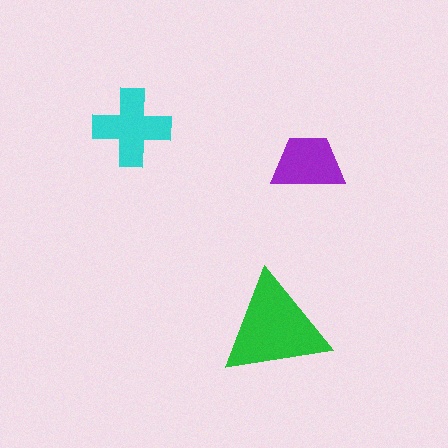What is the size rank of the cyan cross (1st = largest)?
2nd.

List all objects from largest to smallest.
The green triangle, the cyan cross, the purple trapezoid.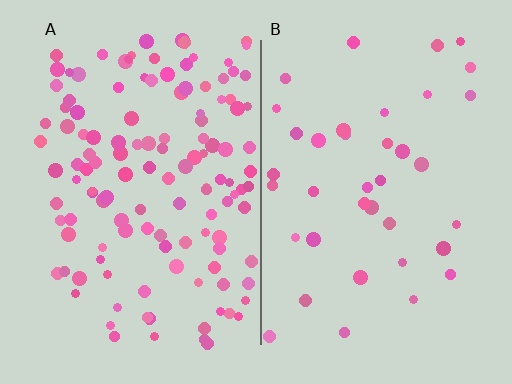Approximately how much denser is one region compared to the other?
Approximately 3.3× — region A over region B.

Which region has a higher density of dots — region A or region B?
A (the left).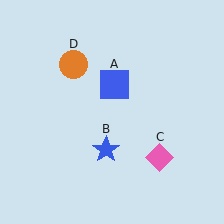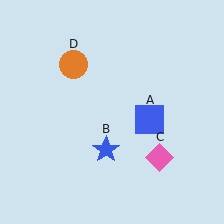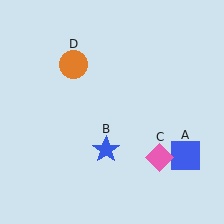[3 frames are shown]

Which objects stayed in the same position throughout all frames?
Blue star (object B) and pink diamond (object C) and orange circle (object D) remained stationary.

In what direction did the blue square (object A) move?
The blue square (object A) moved down and to the right.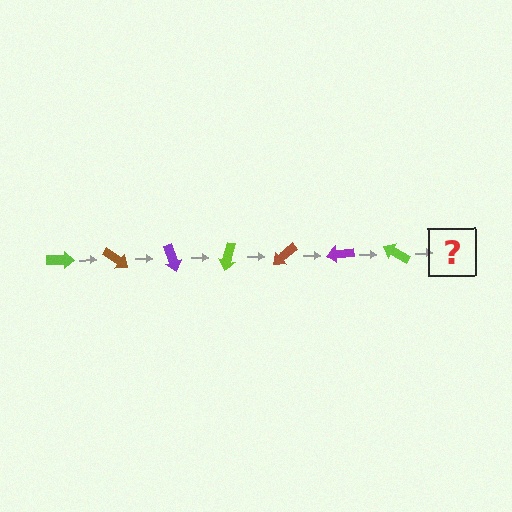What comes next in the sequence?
The next element should be a brown arrow, rotated 245 degrees from the start.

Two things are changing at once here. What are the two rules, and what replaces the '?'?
The two rules are that it rotates 35 degrees each step and the color cycles through lime, brown, and purple. The '?' should be a brown arrow, rotated 245 degrees from the start.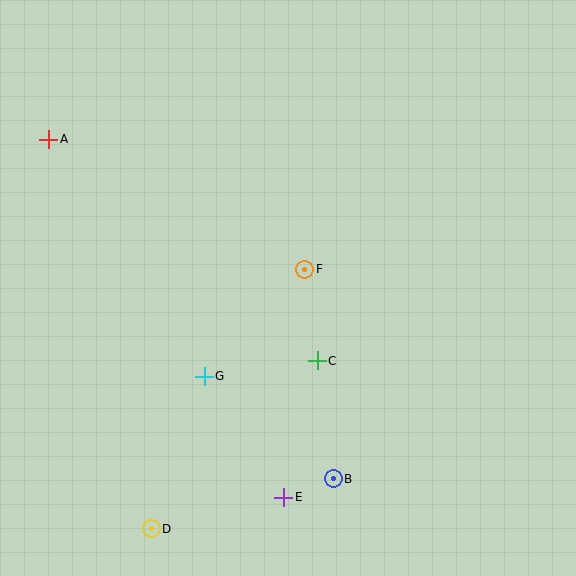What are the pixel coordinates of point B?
Point B is at (333, 479).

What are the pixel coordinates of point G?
Point G is at (204, 376).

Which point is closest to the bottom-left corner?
Point D is closest to the bottom-left corner.